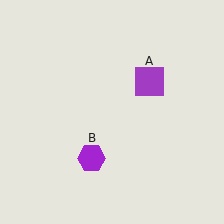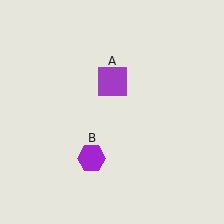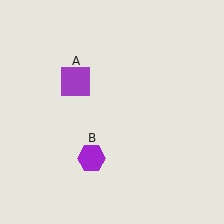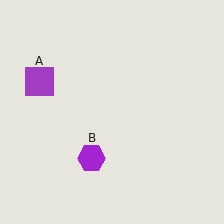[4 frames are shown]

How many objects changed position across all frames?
1 object changed position: purple square (object A).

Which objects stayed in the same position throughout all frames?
Purple hexagon (object B) remained stationary.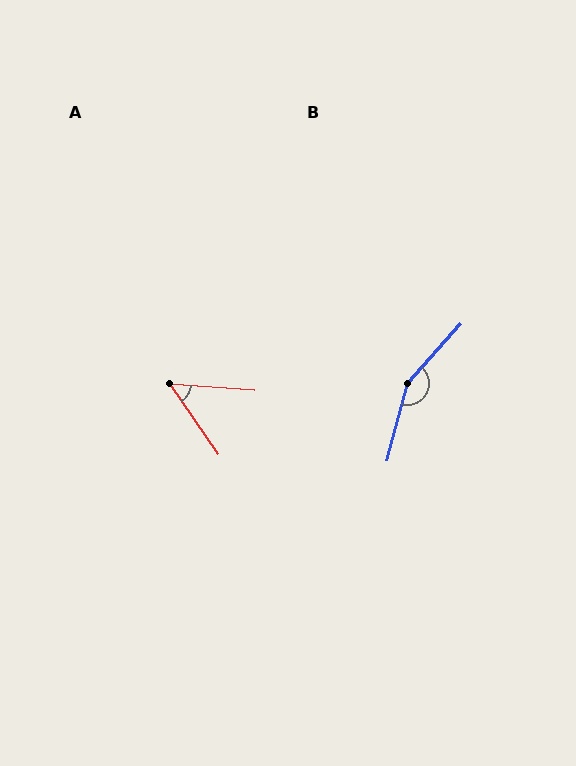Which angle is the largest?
B, at approximately 153 degrees.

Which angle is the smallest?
A, at approximately 52 degrees.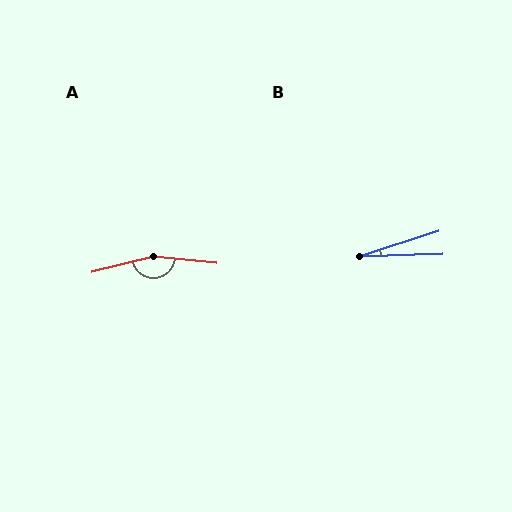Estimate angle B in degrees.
Approximately 16 degrees.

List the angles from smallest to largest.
B (16°), A (159°).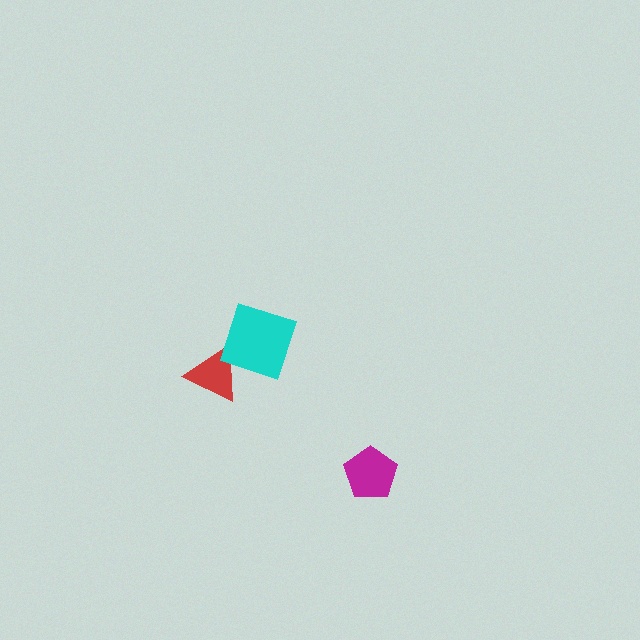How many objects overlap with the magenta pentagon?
0 objects overlap with the magenta pentagon.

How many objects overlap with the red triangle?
1 object overlaps with the red triangle.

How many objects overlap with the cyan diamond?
1 object overlaps with the cyan diamond.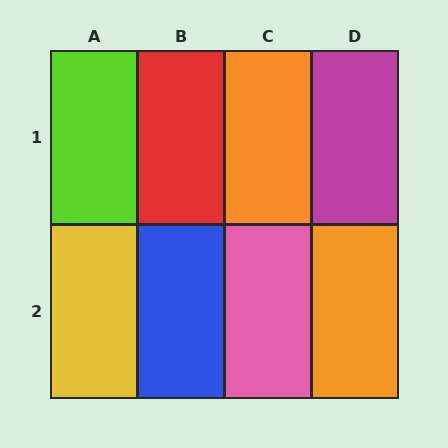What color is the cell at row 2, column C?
Pink.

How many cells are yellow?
1 cell is yellow.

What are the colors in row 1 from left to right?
Lime, red, orange, magenta.